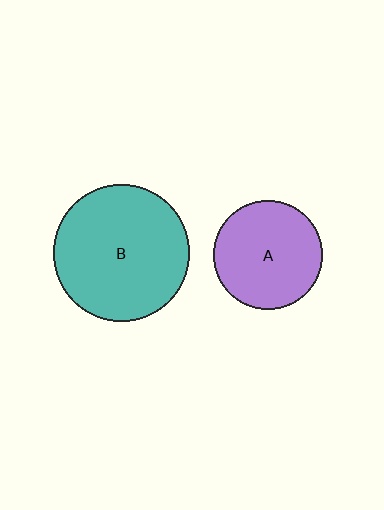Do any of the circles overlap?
No, none of the circles overlap.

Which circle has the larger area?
Circle B (teal).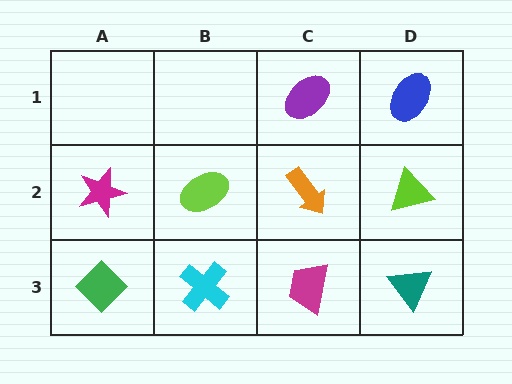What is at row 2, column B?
A lime ellipse.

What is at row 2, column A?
A magenta star.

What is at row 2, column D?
A lime triangle.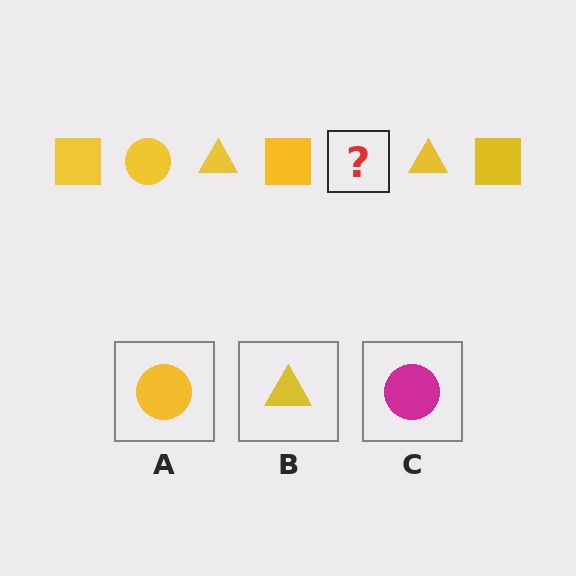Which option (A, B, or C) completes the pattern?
A.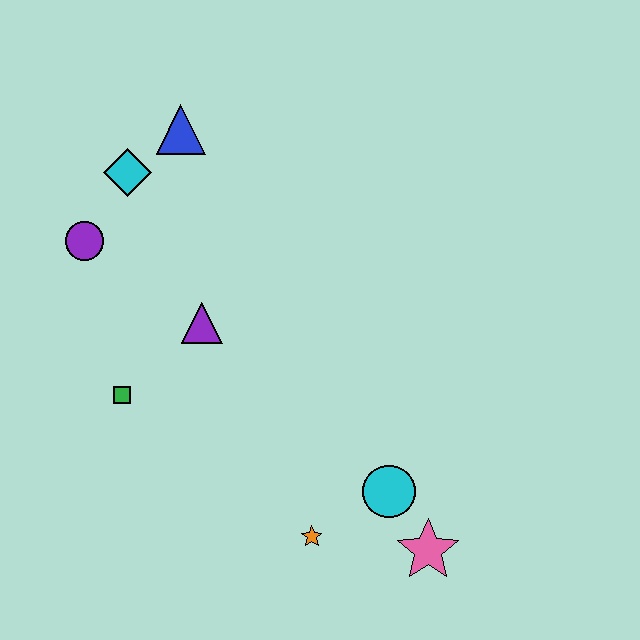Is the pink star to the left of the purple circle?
No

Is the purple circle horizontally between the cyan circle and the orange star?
No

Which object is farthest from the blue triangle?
The pink star is farthest from the blue triangle.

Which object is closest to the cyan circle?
The pink star is closest to the cyan circle.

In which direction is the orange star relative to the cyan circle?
The orange star is to the left of the cyan circle.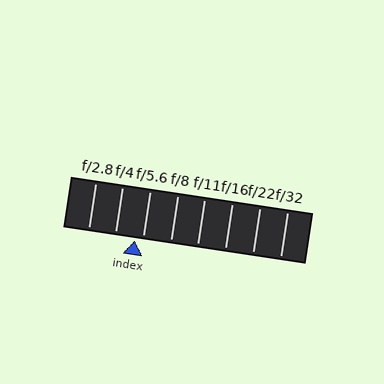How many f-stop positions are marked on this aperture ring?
There are 8 f-stop positions marked.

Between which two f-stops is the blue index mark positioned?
The index mark is between f/4 and f/5.6.